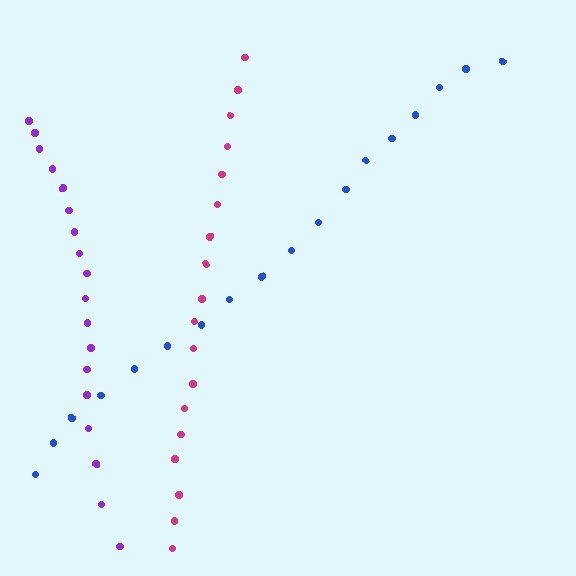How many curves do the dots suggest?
There are 3 distinct paths.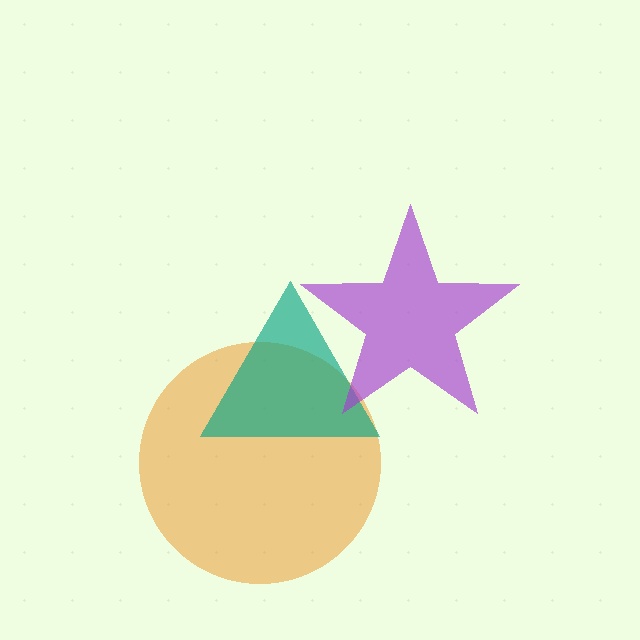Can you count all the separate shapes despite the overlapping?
Yes, there are 3 separate shapes.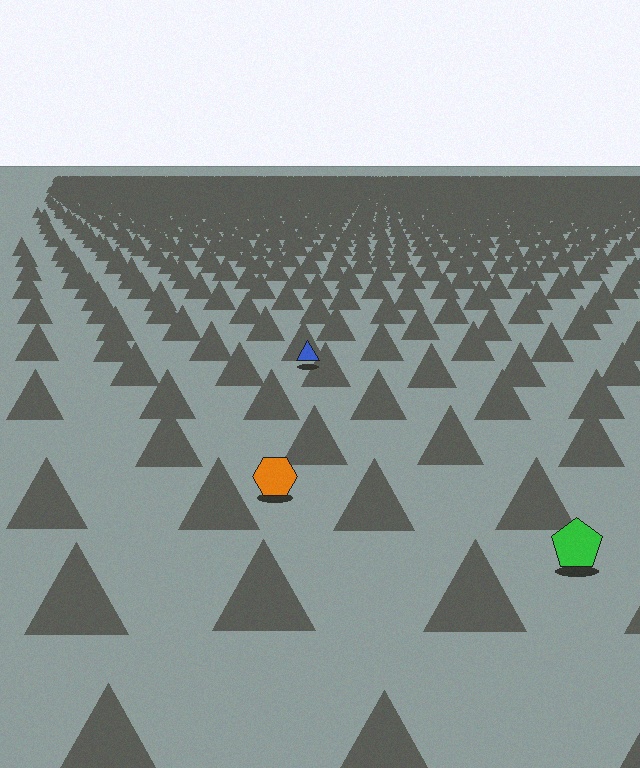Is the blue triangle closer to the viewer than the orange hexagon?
No. The orange hexagon is closer — you can tell from the texture gradient: the ground texture is coarser near it.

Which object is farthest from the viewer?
The blue triangle is farthest from the viewer. It appears smaller and the ground texture around it is denser.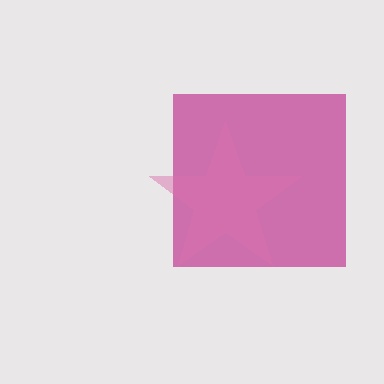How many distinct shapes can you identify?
There are 2 distinct shapes: a magenta square, a pink star.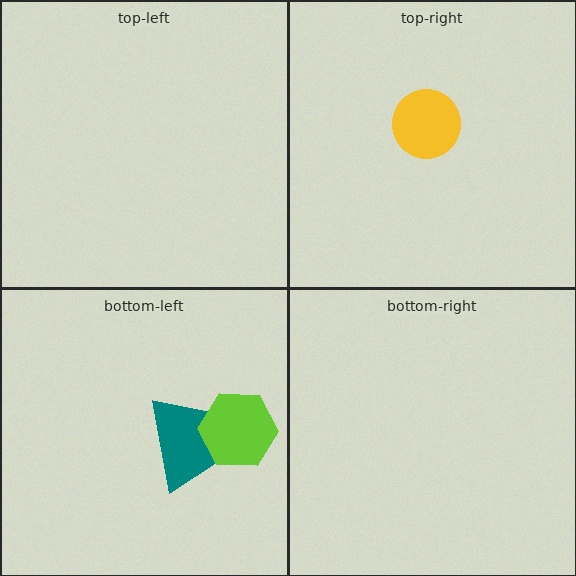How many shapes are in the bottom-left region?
2.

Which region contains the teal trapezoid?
The bottom-left region.